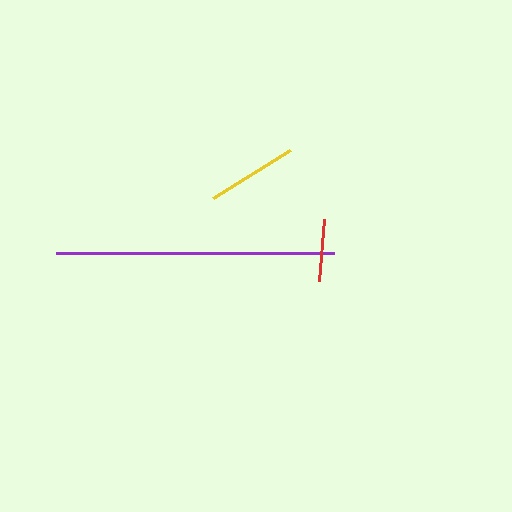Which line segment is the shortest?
The red line is the shortest at approximately 62 pixels.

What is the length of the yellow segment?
The yellow segment is approximately 91 pixels long.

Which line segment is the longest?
The purple line is the longest at approximately 277 pixels.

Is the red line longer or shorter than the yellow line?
The yellow line is longer than the red line.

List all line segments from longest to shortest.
From longest to shortest: purple, yellow, red.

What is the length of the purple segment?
The purple segment is approximately 277 pixels long.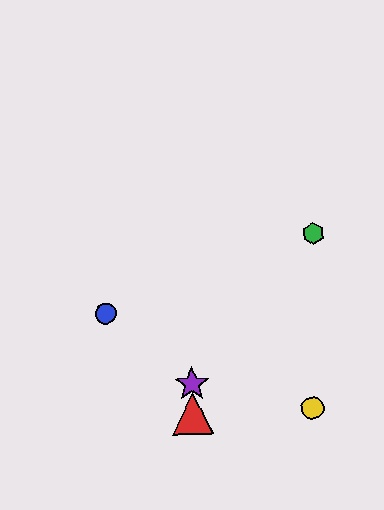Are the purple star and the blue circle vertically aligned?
No, the purple star is at x≈192 and the blue circle is at x≈106.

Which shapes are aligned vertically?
The red triangle, the purple star are aligned vertically.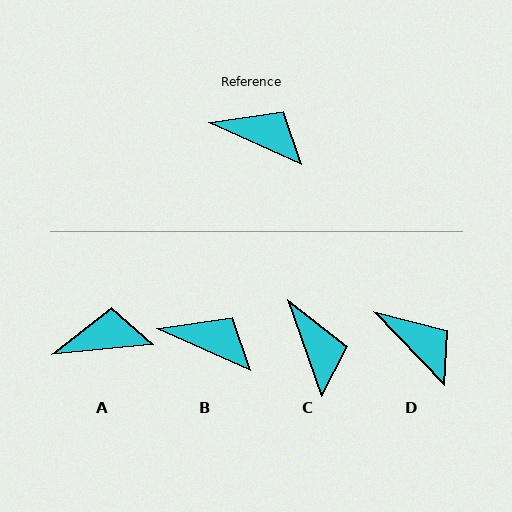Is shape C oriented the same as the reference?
No, it is off by about 46 degrees.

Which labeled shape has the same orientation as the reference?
B.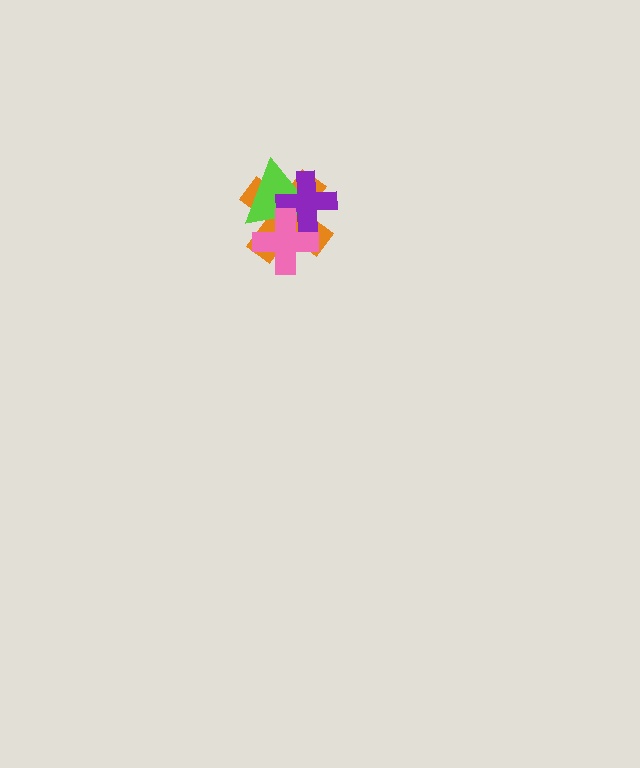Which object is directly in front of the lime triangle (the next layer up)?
The purple cross is directly in front of the lime triangle.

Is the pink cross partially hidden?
No, no other shape covers it.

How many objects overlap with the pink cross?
3 objects overlap with the pink cross.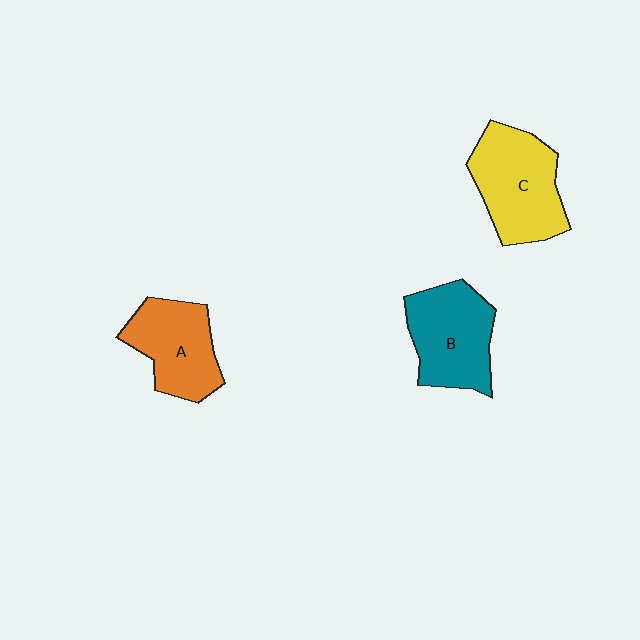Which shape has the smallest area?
Shape A (orange).